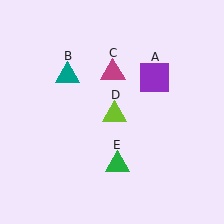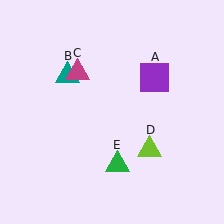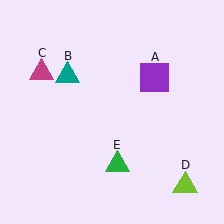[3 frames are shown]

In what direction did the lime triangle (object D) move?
The lime triangle (object D) moved down and to the right.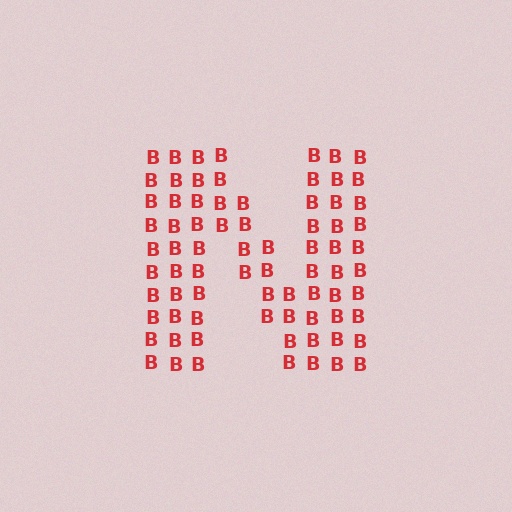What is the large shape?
The large shape is the letter N.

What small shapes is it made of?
It is made of small letter B's.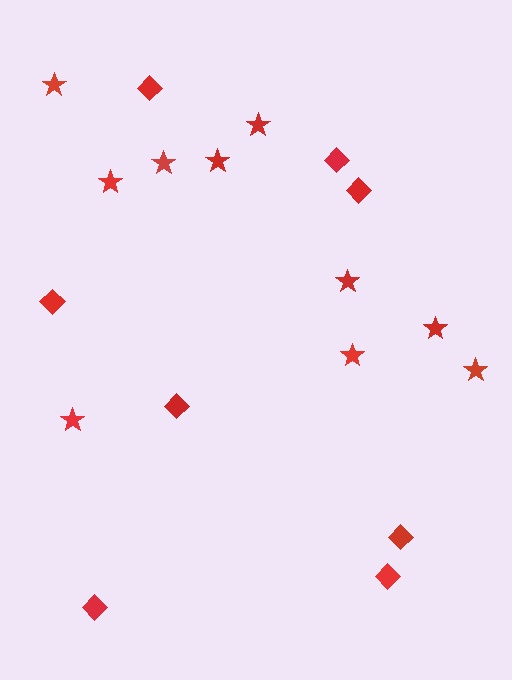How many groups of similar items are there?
There are 2 groups: one group of stars (10) and one group of diamonds (8).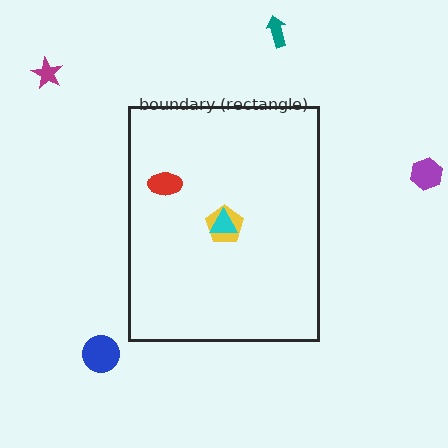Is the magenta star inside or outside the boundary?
Outside.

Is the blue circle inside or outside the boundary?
Outside.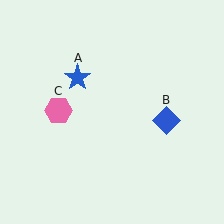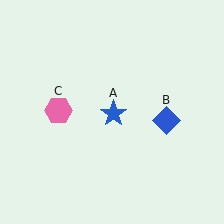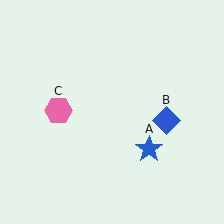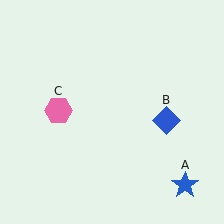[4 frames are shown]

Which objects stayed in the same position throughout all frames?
Blue diamond (object B) and pink hexagon (object C) remained stationary.